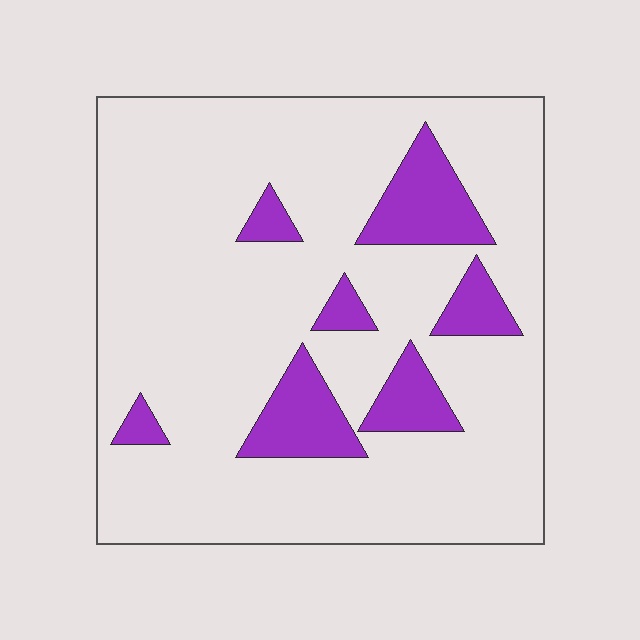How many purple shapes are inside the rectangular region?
7.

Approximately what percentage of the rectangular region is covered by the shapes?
Approximately 15%.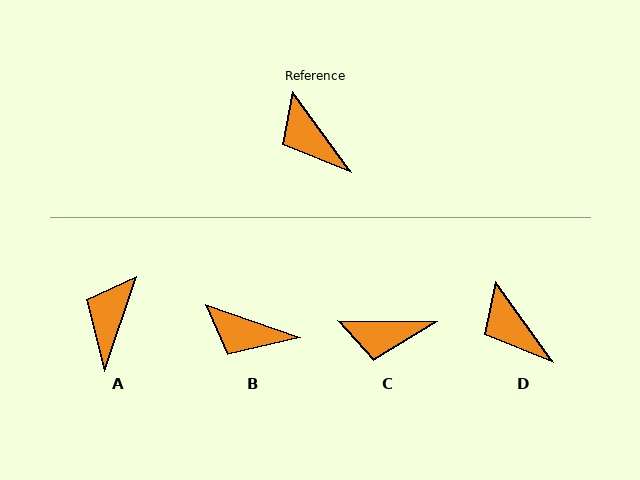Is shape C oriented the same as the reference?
No, it is off by about 54 degrees.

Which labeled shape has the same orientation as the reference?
D.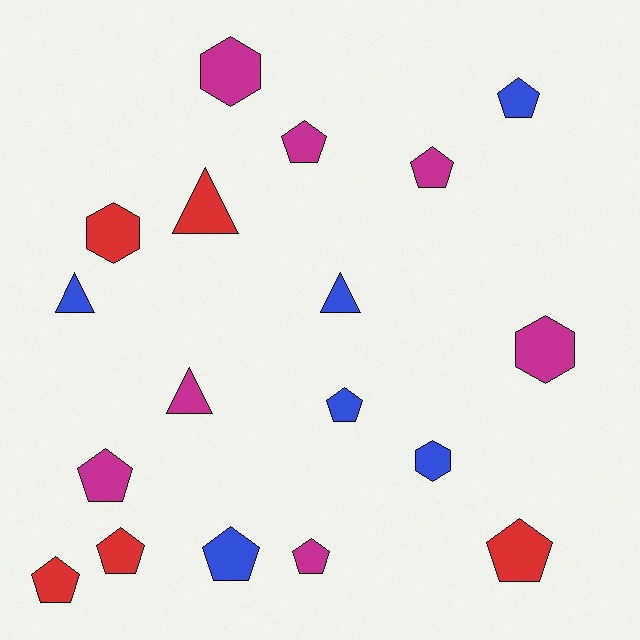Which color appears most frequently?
Magenta, with 7 objects.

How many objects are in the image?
There are 18 objects.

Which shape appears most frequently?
Pentagon, with 10 objects.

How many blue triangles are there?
There are 2 blue triangles.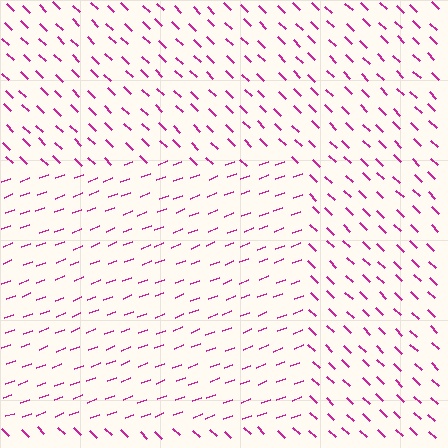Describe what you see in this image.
The image is filled with small magenta line segments. A rectangle region in the image has lines oriented differently from the surrounding lines, creating a visible texture boundary.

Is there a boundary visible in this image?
Yes, there is a texture boundary formed by a change in line orientation.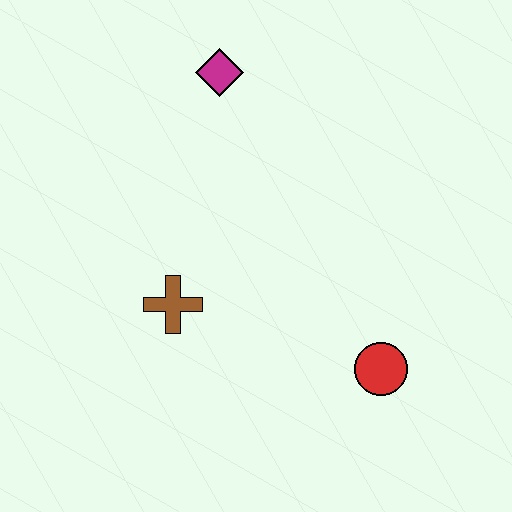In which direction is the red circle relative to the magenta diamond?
The red circle is below the magenta diamond.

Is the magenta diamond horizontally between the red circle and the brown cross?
Yes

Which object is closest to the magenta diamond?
The brown cross is closest to the magenta diamond.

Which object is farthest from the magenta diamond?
The red circle is farthest from the magenta diamond.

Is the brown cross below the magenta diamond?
Yes